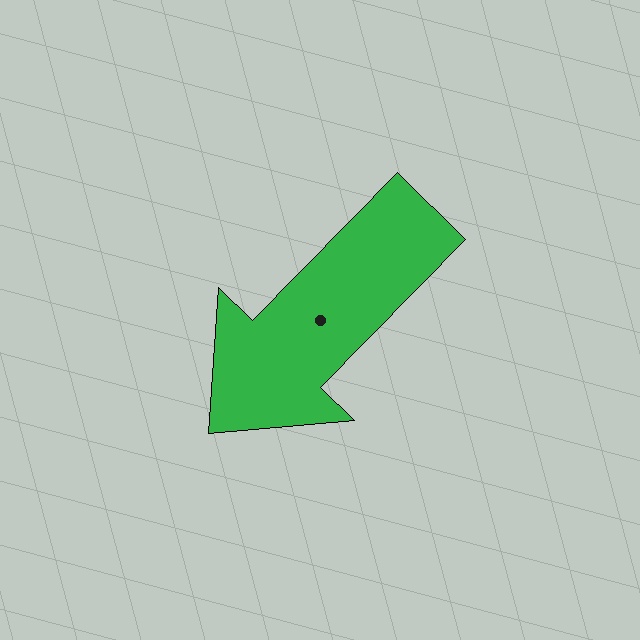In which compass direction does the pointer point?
Southwest.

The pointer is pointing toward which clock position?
Roughly 7 o'clock.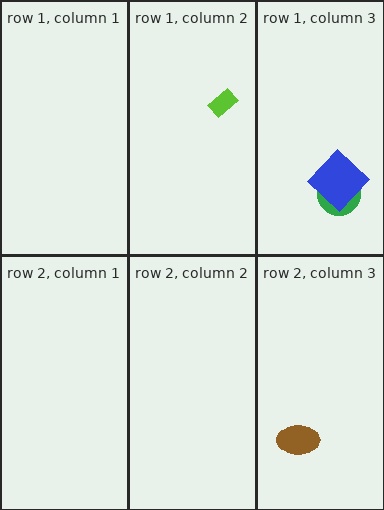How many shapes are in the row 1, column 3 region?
2.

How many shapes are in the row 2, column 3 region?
1.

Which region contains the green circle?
The row 1, column 3 region.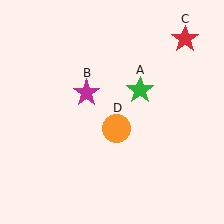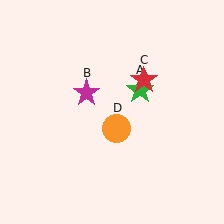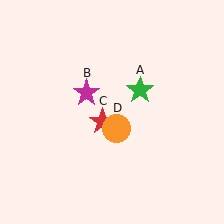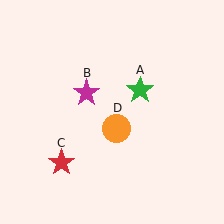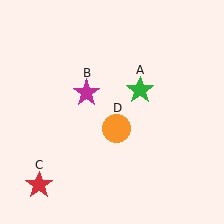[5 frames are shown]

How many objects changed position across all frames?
1 object changed position: red star (object C).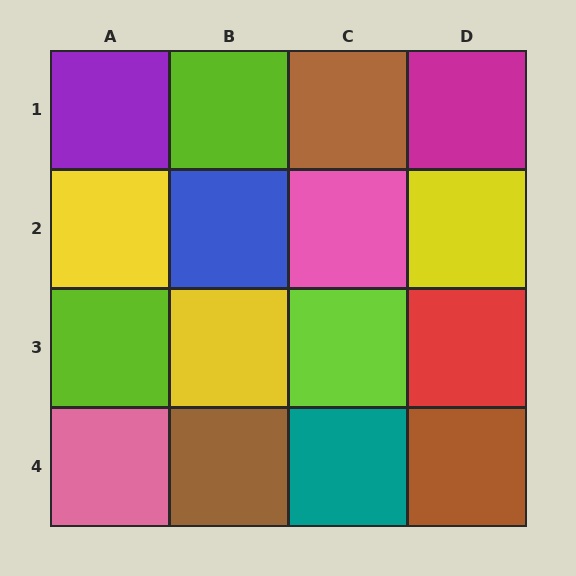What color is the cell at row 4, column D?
Brown.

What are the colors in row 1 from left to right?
Purple, lime, brown, magenta.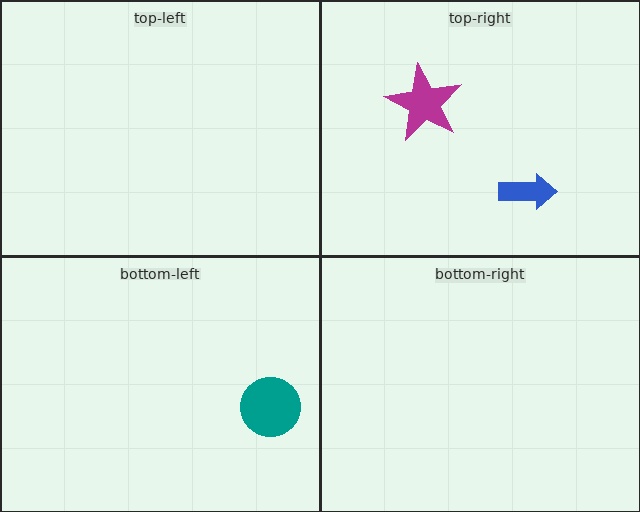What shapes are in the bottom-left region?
The teal circle.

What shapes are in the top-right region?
The magenta star, the blue arrow.